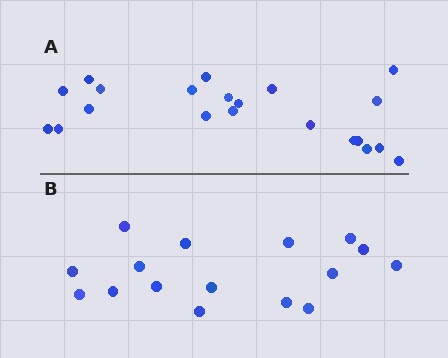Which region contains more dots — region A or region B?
Region A (the top region) has more dots.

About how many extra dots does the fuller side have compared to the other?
Region A has about 5 more dots than region B.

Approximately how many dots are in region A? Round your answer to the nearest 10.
About 20 dots. (The exact count is 21, which rounds to 20.)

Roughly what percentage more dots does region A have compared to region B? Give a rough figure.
About 30% more.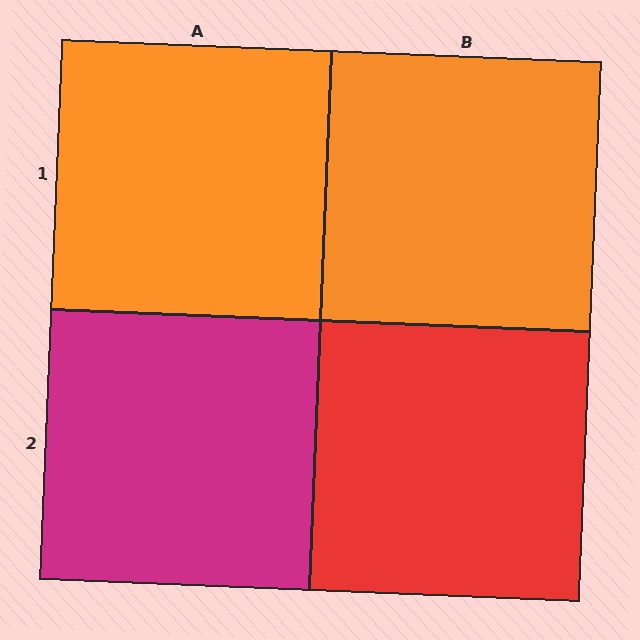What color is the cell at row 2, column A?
Magenta.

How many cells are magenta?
1 cell is magenta.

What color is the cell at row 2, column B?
Red.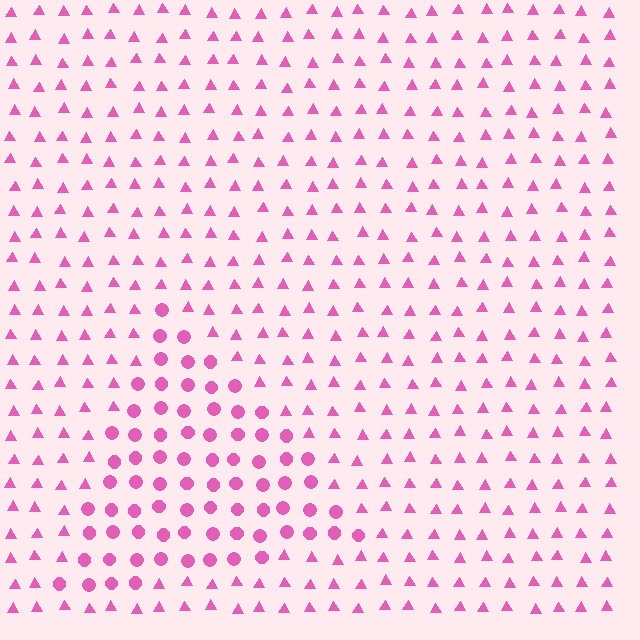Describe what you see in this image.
The image is filled with small pink elements arranged in a uniform grid. A triangle-shaped region contains circles, while the surrounding area contains triangles. The boundary is defined purely by the change in element shape.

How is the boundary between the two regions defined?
The boundary is defined by a change in element shape: circles inside vs. triangles outside. All elements share the same color and spacing.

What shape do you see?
I see a triangle.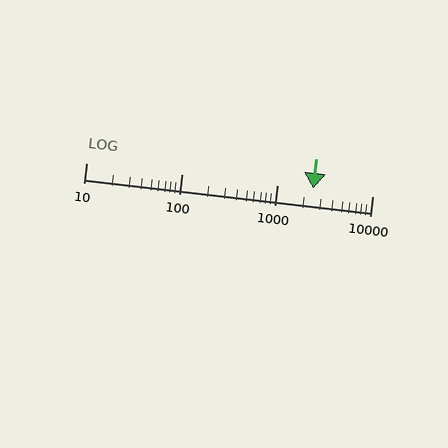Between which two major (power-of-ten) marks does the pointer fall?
The pointer is between 1000 and 10000.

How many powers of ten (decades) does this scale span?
The scale spans 3 decades, from 10 to 10000.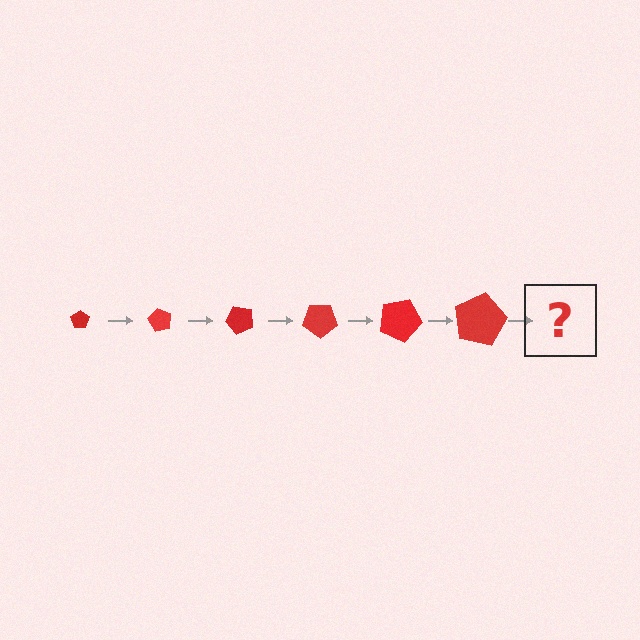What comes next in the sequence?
The next element should be a pentagon, larger than the previous one and rotated 360 degrees from the start.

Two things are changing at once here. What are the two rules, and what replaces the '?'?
The two rules are that the pentagon grows larger each step and it rotates 60 degrees each step. The '?' should be a pentagon, larger than the previous one and rotated 360 degrees from the start.